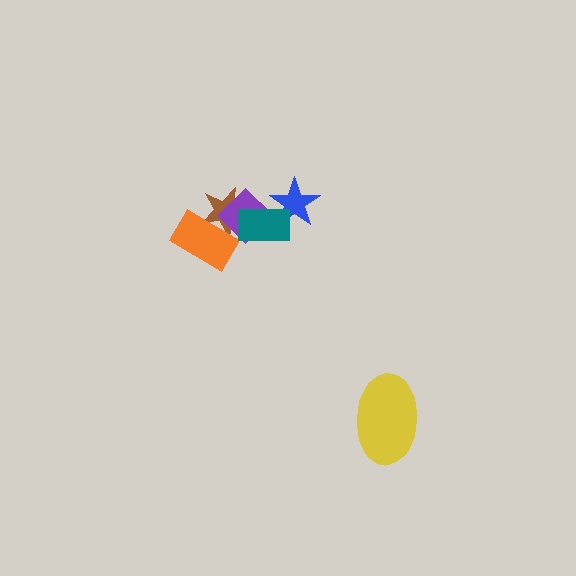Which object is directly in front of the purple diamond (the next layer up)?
The orange rectangle is directly in front of the purple diamond.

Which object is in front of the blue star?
The teal rectangle is in front of the blue star.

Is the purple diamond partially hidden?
Yes, it is partially covered by another shape.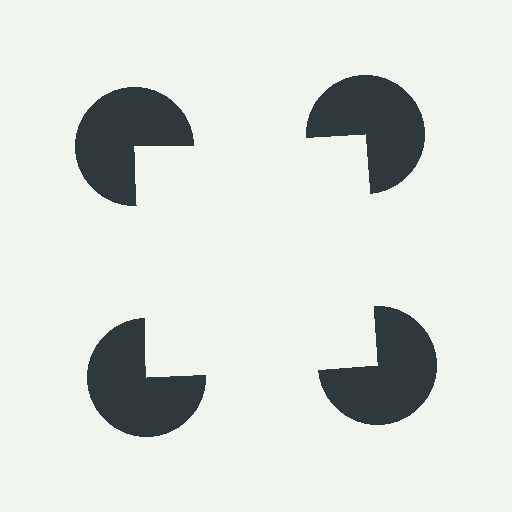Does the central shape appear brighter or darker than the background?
It typically appears slightly brighter than the background, even though no actual brightness change is drawn.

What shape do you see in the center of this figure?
An illusory square — its edges are inferred from the aligned wedge cuts in the pac-man discs, not physically drawn.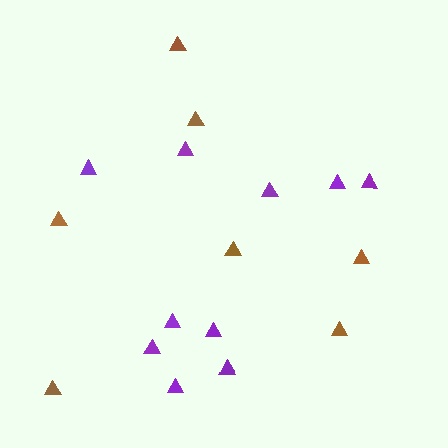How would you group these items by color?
There are 2 groups: one group of purple triangles (10) and one group of brown triangles (7).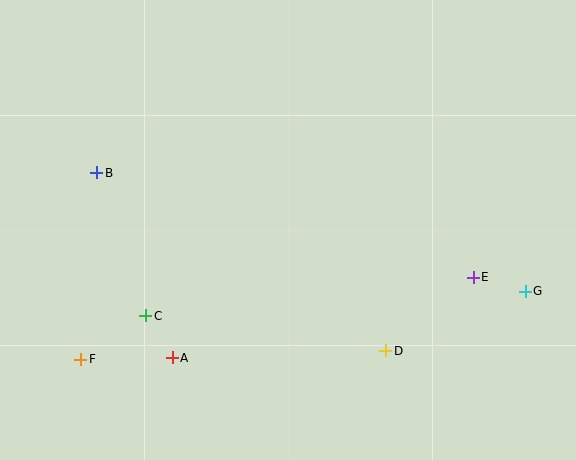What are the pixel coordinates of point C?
Point C is at (145, 316).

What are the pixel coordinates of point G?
Point G is at (525, 291).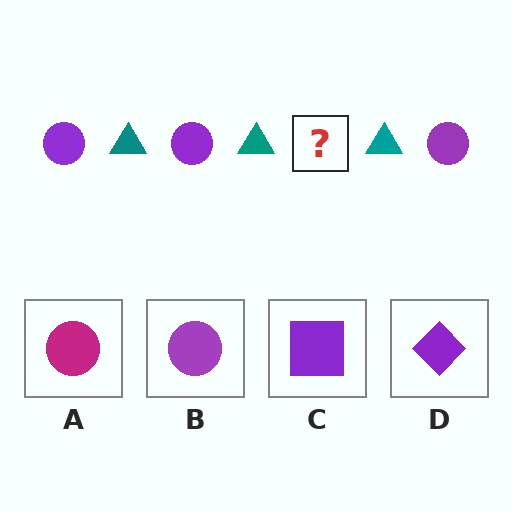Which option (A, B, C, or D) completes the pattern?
B.